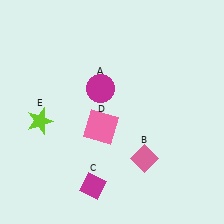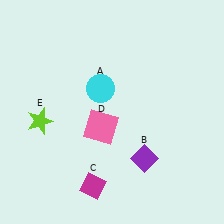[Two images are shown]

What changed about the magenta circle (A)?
In Image 1, A is magenta. In Image 2, it changed to cyan.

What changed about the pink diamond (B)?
In Image 1, B is pink. In Image 2, it changed to purple.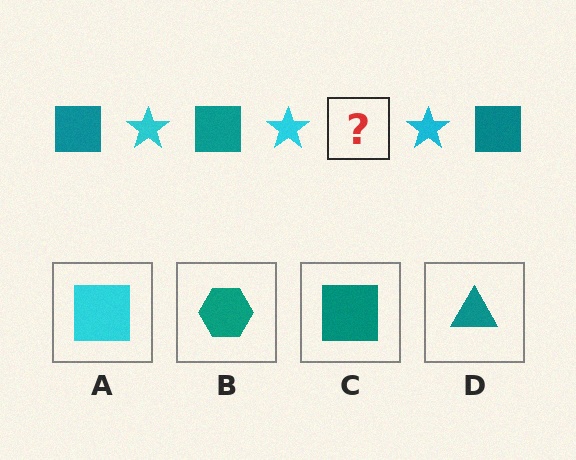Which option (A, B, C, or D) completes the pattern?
C.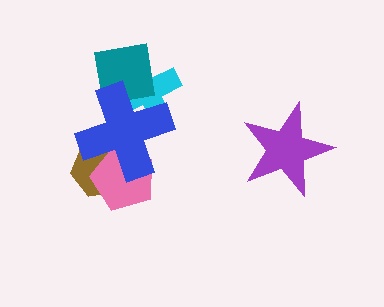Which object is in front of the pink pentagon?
The blue cross is in front of the pink pentagon.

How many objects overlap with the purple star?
0 objects overlap with the purple star.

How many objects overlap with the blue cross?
4 objects overlap with the blue cross.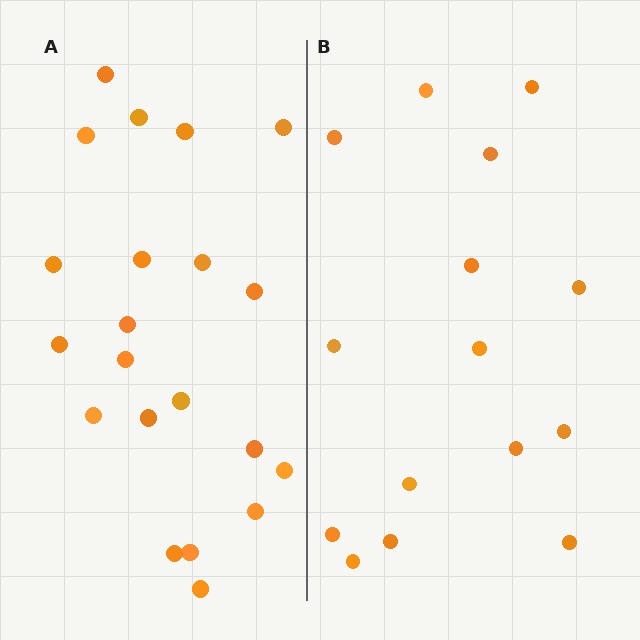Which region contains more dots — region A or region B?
Region A (the left region) has more dots.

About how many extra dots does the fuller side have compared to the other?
Region A has about 6 more dots than region B.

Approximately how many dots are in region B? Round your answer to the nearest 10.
About 20 dots. (The exact count is 15, which rounds to 20.)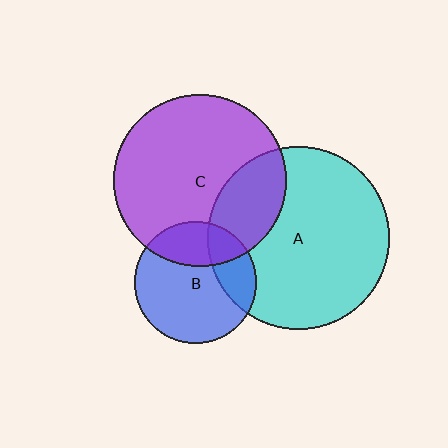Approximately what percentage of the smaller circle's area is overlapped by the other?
Approximately 25%.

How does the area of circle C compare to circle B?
Approximately 2.0 times.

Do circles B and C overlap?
Yes.